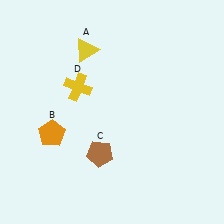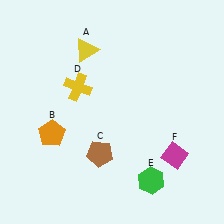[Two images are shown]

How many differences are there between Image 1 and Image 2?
There are 2 differences between the two images.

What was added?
A green hexagon (E), a magenta diamond (F) were added in Image 2.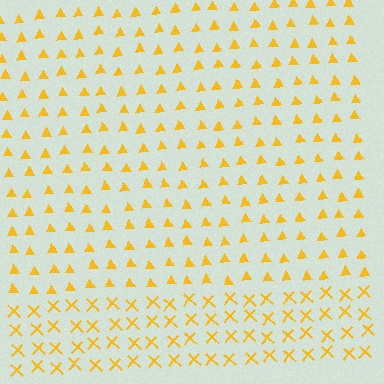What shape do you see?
I see a rectangle.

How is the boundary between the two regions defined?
The boundary is defined by a change in element shape: triangles inside vs. X marks outside. All elements share the same color and spacing.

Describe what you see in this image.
The image is filled with small yellow elements arranged in a uniform grid. A rectangle-shaped region contains triangles, while the surrounding area contains X marks. The boundary is defined purely by the change in element shape.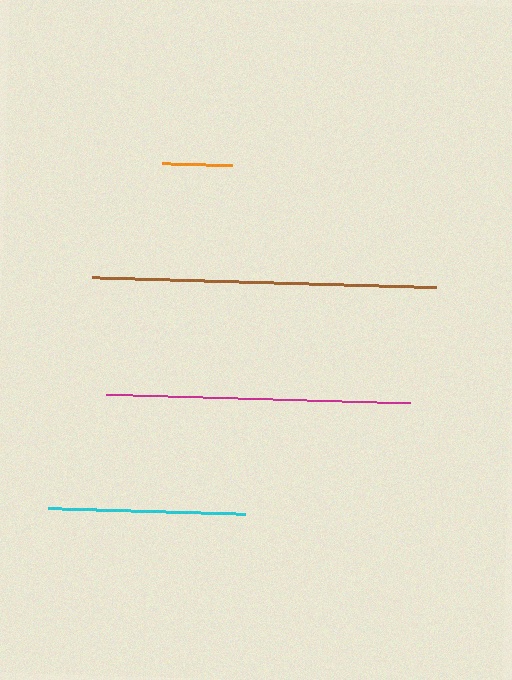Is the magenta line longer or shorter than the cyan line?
The magenta line is longer than the cyan line.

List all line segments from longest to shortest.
From longest to shortest: brown, magenta, cyan, orange.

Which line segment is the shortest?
The orange line is the shortest at approximately 70 pixels.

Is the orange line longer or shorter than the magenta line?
The magenta line is longer than the orange line.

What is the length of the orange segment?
The orange segment is approximately 70 pixels long.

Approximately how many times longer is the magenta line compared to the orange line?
The magenta line is approximately 4.3 times the length of the orange line.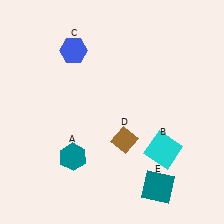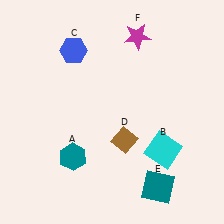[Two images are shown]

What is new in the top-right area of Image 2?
A magenta star (F) was added in the top-right area of Image 2.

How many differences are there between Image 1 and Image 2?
There is 1 difference between the two images.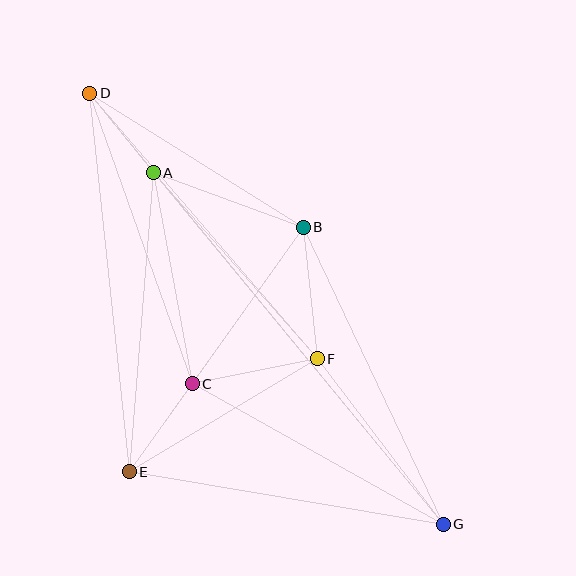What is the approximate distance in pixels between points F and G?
The distance between F and G is approximately 208 pixels.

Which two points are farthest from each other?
Points D and G are farthest from each other.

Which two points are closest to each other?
Points A and D are closest to each other.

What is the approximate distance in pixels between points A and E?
The distance between A and E is approximately 300 pixels.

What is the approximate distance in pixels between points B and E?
The distance between B and E is approximately 300 pixels.